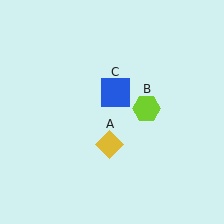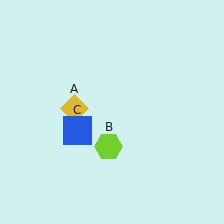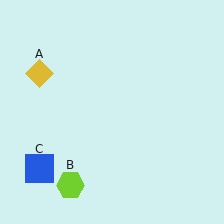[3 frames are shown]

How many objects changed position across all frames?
3 objects changed position: yellow diamond (object A), lime hexagon (object B), blue square (object C).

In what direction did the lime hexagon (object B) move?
The lime hexagon (object B) moved down and to the left.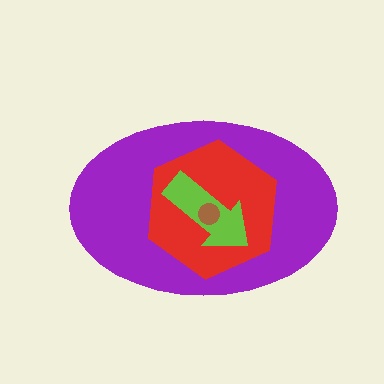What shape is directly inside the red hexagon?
The lime arrow.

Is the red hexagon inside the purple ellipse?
Yes.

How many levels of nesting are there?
4.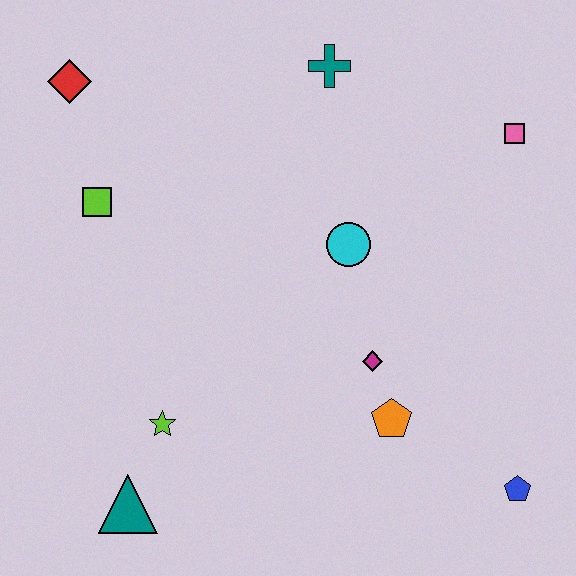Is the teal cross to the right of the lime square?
Yes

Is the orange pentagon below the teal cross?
Yes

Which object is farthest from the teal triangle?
The pink square is farthest from the teal triangle.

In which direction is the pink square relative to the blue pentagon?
The pink square is above the blue pentagon.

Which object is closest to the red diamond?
The lime square is closest to the red diamond.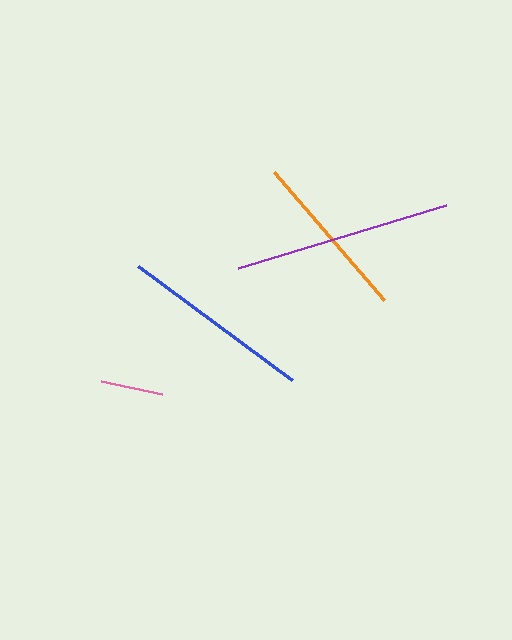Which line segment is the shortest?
The pink line is the shortest at approximately 62 pixels.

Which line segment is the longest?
The purple line is the longest at approximately 217 pixels.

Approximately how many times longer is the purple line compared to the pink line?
The purple line is approximately 3.5 times the length of the pink line.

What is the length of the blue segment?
The blue segment is approximately 192 pixels long.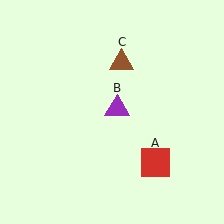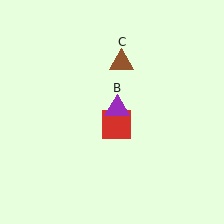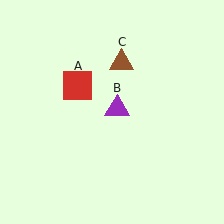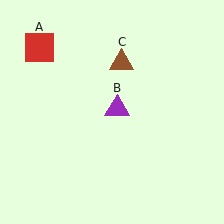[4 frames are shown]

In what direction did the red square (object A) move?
The red square (object A) moved up and to the left.